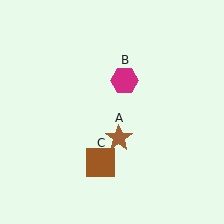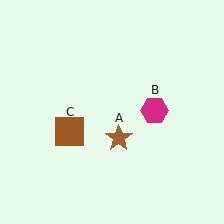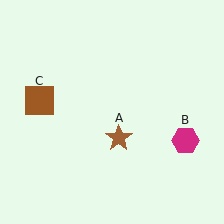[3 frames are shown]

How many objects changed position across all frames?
2 objects changed position: magenta hexagon (object B), brown square (object C).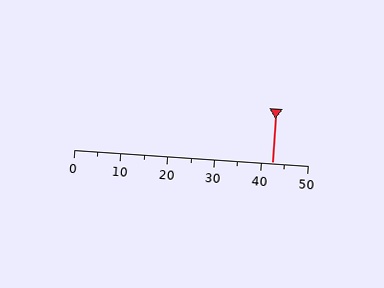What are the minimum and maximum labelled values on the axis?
The axis runs from 0 to 50.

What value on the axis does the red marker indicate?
The marker indicates approximately 42.5.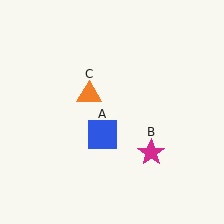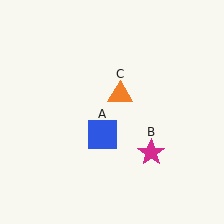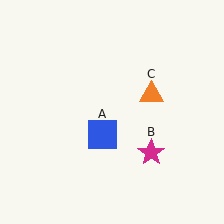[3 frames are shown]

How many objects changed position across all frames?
1 object changed position: orange triangle (object C).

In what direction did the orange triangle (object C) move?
The orange triangle (object C) moved right.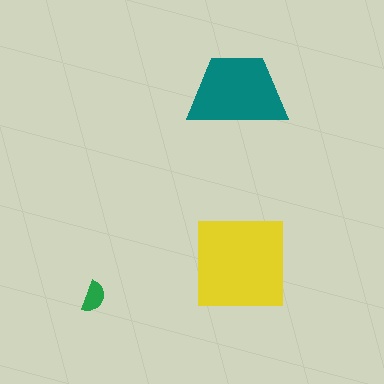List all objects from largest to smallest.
The yellow square, the teal trapezoid, the green semicircle.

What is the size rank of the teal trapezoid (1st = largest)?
2nd.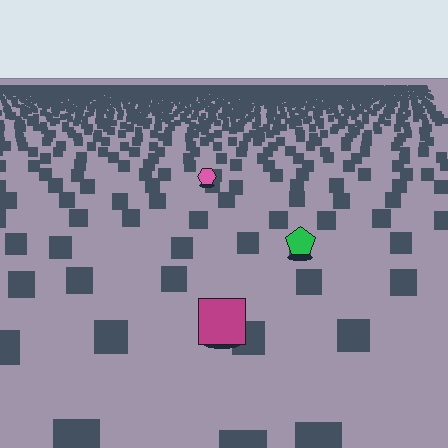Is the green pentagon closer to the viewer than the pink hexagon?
Yes. The green pentagon is closer — you can tell from the texture gradient: the ground texture is coarser near it.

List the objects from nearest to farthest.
From nearest to farthest: the magenta square, the green pentagon, the pink hexagon.